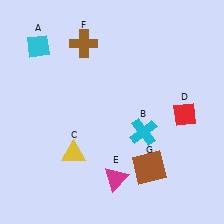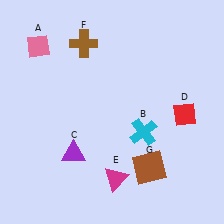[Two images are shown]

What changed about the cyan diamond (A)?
In Image 1, A is cyan. In Image 2, it changed to pink.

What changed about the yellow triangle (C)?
In Image 1, C is yellow. In Image 2, it changed to purple.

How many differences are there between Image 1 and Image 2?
There are 2 differences between the two images.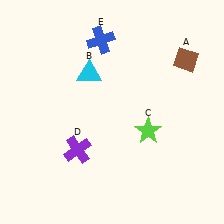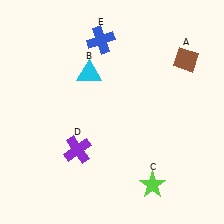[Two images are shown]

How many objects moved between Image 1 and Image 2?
1 object moved between the two images.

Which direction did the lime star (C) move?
The lime star (C) moved down.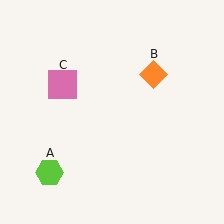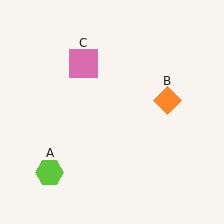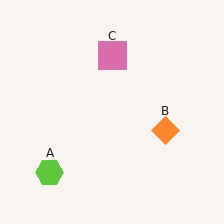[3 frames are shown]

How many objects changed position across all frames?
2 objects changed position: orange diamond (object B), pink square (object C).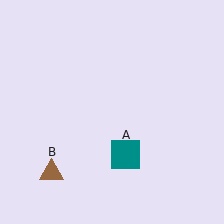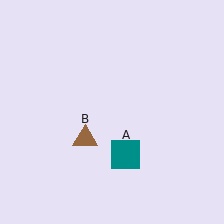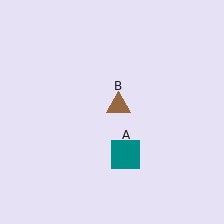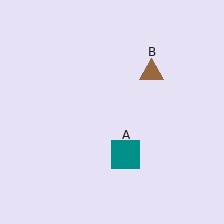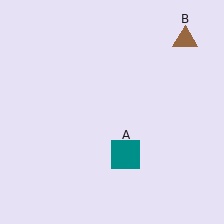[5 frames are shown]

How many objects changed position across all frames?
1 object changed position: brown triangle (object B).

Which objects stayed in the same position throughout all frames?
Teal square (object A) remained stationary.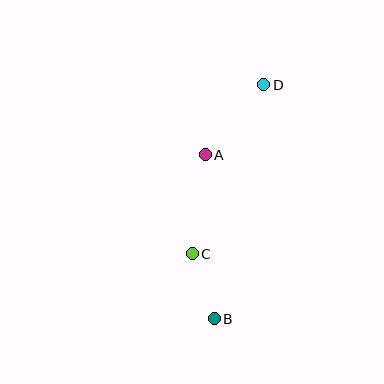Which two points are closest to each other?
Points B and C are closest to each other.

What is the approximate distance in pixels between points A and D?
The distance between A and D is approximately 91 pixels.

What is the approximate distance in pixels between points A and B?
The distance between A and B is approximately 164 pixels.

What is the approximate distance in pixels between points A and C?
The distance between A and C is approximately 100 pixels.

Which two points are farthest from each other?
Points B and D are farthest from each other.